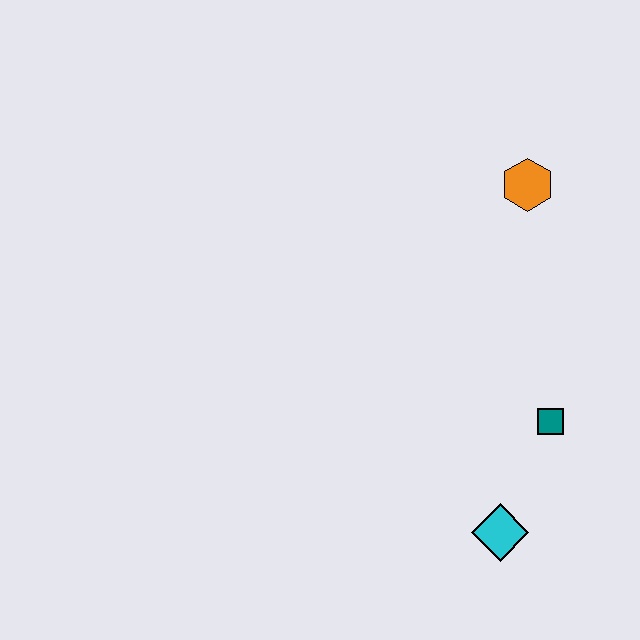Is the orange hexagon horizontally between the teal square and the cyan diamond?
Yes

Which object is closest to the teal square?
The cyan diamond is closest to the teal square.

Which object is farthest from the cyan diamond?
The orange hexagon is farthest from the cyan diamond.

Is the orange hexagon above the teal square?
Yes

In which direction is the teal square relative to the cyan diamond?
The teal square is above the cyan diamond.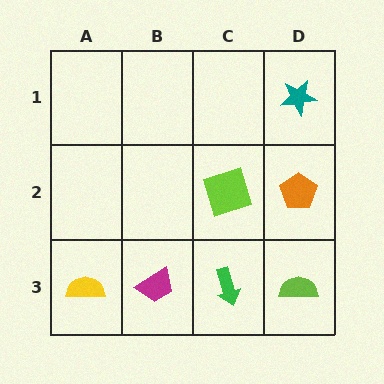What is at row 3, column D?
A lime semicircle.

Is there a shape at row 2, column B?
No, that cell is empty.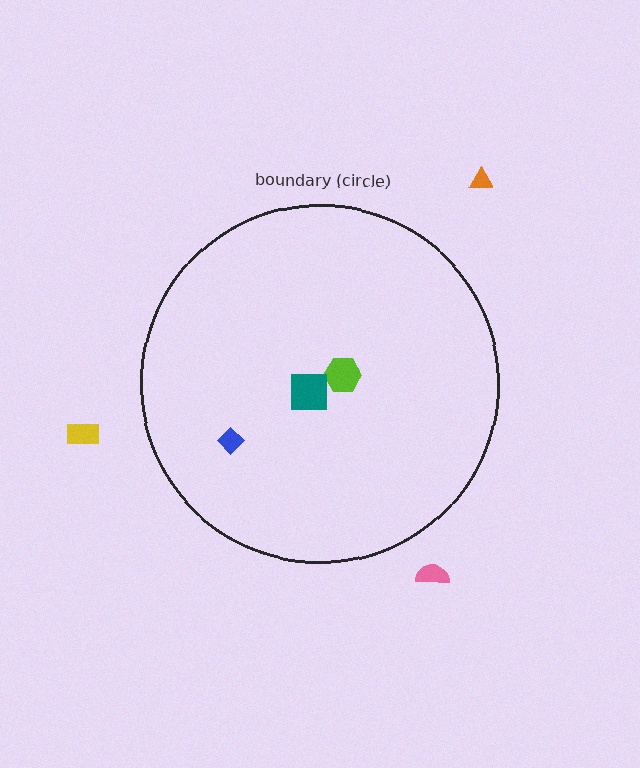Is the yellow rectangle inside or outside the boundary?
Outside.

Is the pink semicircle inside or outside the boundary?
Outside.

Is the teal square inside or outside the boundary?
Inside.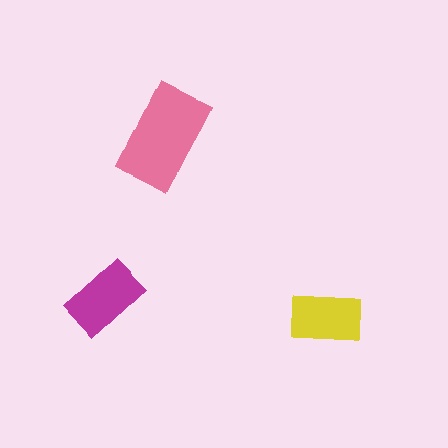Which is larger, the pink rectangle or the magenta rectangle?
The pink one.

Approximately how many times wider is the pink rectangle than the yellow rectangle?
About 1.5 times wider.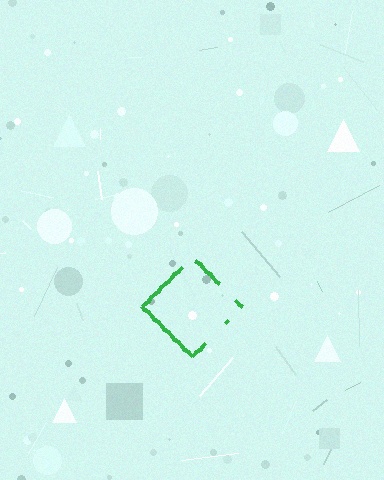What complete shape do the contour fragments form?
The contour fragments form a diamond.